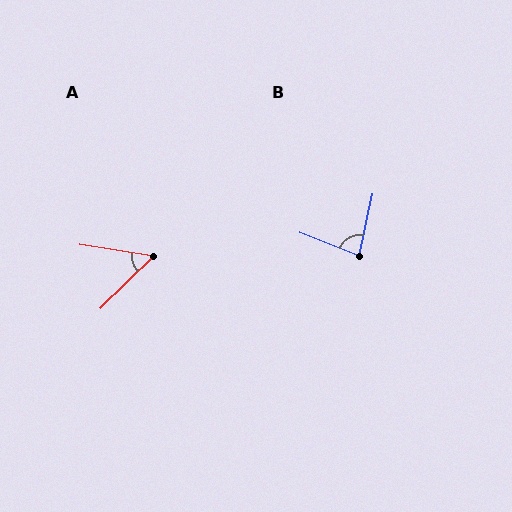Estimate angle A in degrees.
Approximately 53 degrees.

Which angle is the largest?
B, at approximately 81 degrees.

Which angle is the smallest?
A, at approximately 53 degrees.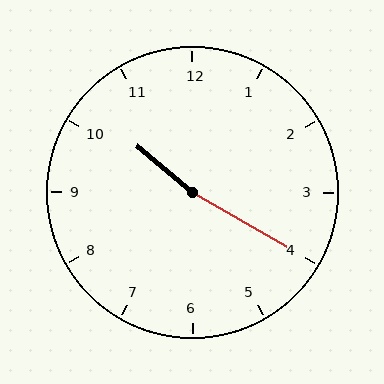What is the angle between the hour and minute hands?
Approximately 170 degrees.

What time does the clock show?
10:20.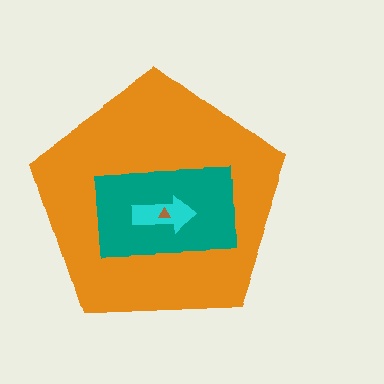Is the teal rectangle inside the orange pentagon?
Yes.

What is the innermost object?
The brown triangle.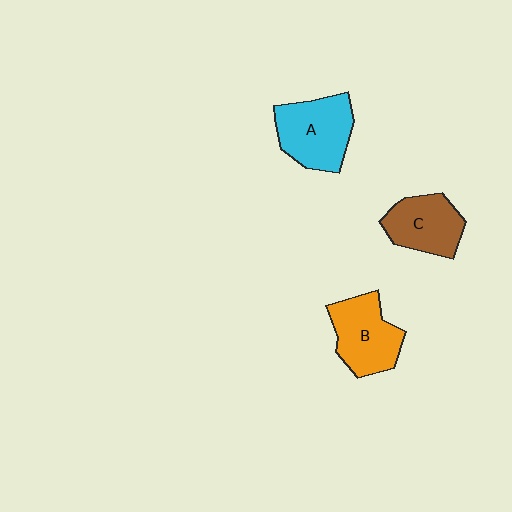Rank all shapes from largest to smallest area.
From largest to smallest: A (cyan), B (orange), C (brown).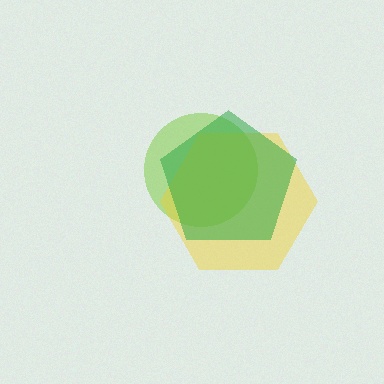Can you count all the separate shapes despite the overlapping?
Yes, there are 3 separate shapes.